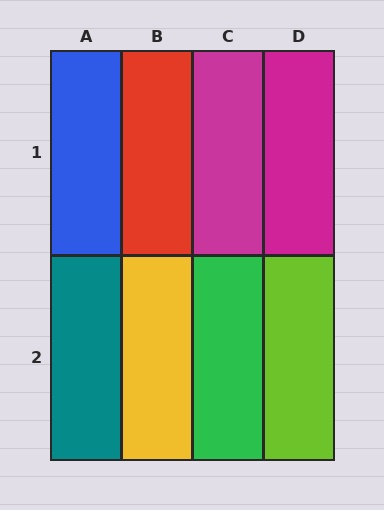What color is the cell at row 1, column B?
Red.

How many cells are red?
1 cell is red.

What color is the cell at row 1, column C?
Magenta.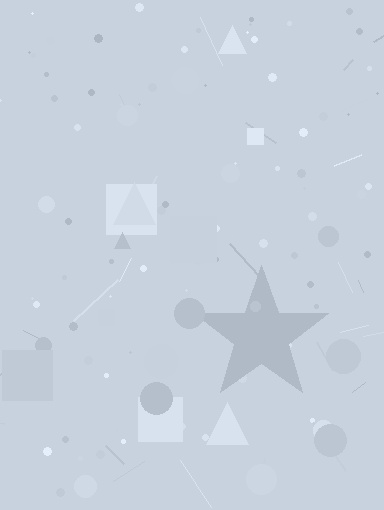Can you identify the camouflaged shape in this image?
The camouflaged shape is a star.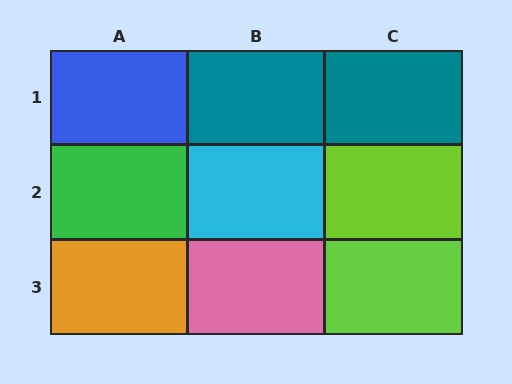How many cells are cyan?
1 cell is cyan.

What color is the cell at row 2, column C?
Lime.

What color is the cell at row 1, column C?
Teal.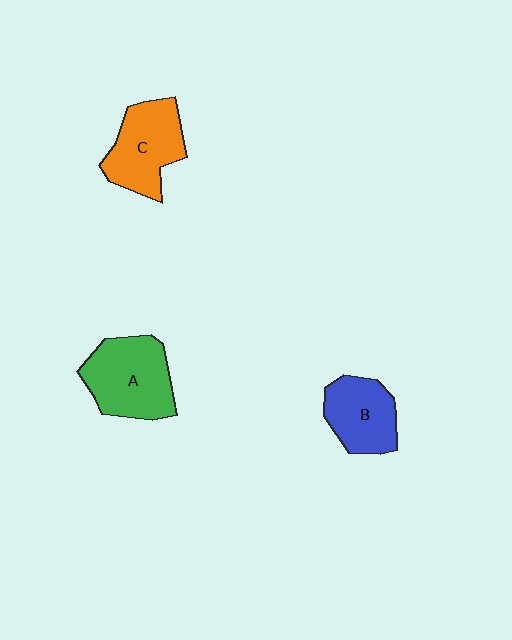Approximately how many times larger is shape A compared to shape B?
Approximately 1.3 times.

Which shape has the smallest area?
Shape B (blue).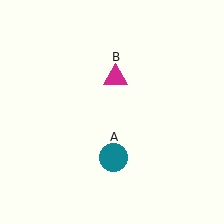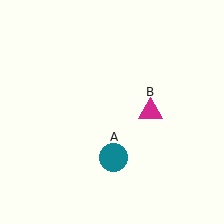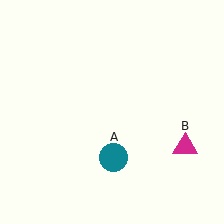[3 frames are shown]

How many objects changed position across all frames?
1 object changed position: magenta triangle (object B).